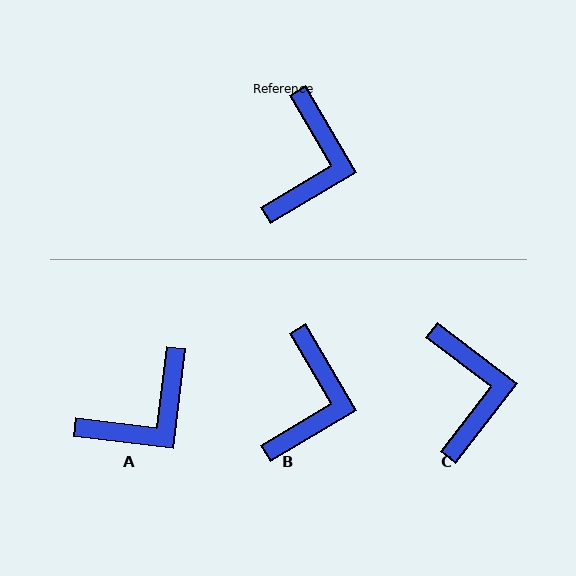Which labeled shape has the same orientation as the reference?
B.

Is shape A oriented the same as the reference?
No, it is off by about 38 degrees.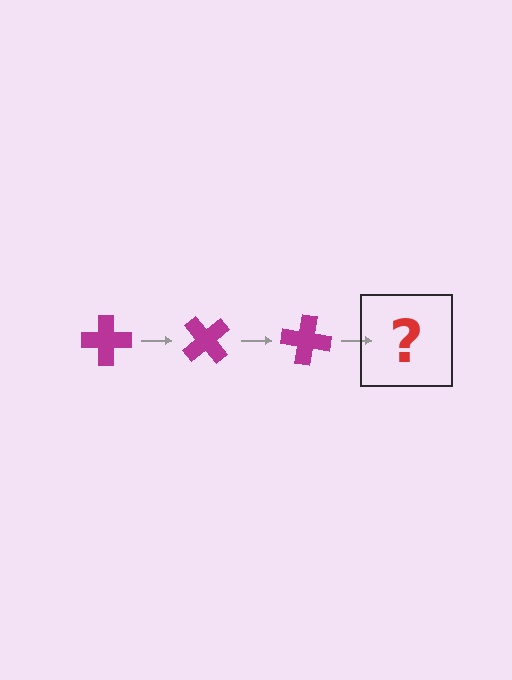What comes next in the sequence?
The next element should be a magenta cross rotated 150 degrees.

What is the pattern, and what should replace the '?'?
The pattern is that the cross rotates 50 degrees each step. The '?' should be a magenta cross rotated 150 degrees.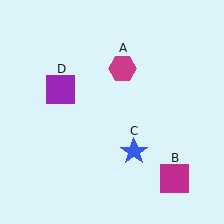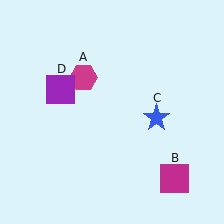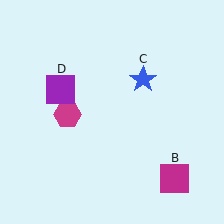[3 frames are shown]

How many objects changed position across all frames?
2 objects changed position: magenta hexagon (object A), blue star (object C).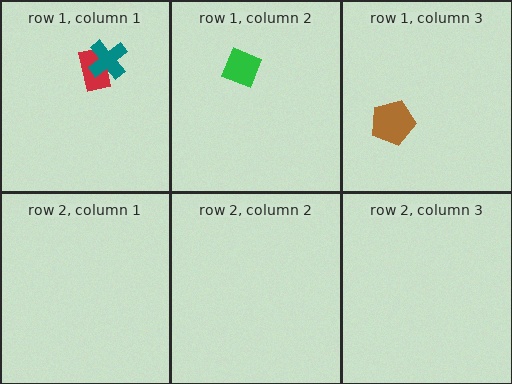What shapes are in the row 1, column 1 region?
The red rectangle, the teal cross.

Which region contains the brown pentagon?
The row 1, column 3 region.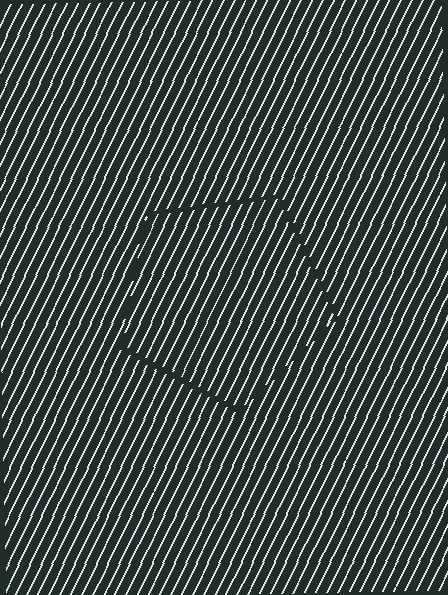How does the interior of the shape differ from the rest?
The interior of the shape contains the same grating, shifted by half a period — the contour is defined by the phase discontinuity where line-ends from the inner and outer gratings abut.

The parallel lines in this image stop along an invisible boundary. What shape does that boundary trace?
An illusory pentagon. The interior of the shape contains the same grating, shifted by half a period — the contour is defined by the phase discontinuity where line-ends from the inner and outer gratings abut.